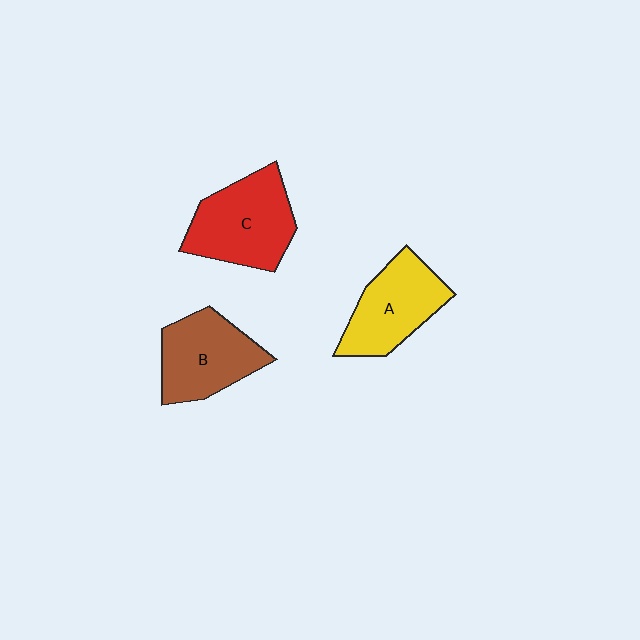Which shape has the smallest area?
Shape A (yellow).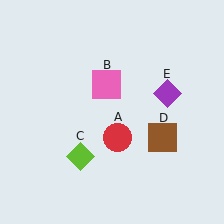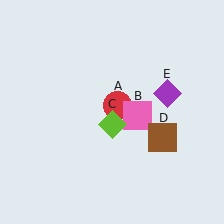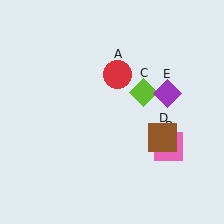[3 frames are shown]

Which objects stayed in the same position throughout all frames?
Brown square (object D) and purple diamond (object E) remained stationary.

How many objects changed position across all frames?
3 objects changed position: red circle (object A), pink square (object B), lime diamond (object C).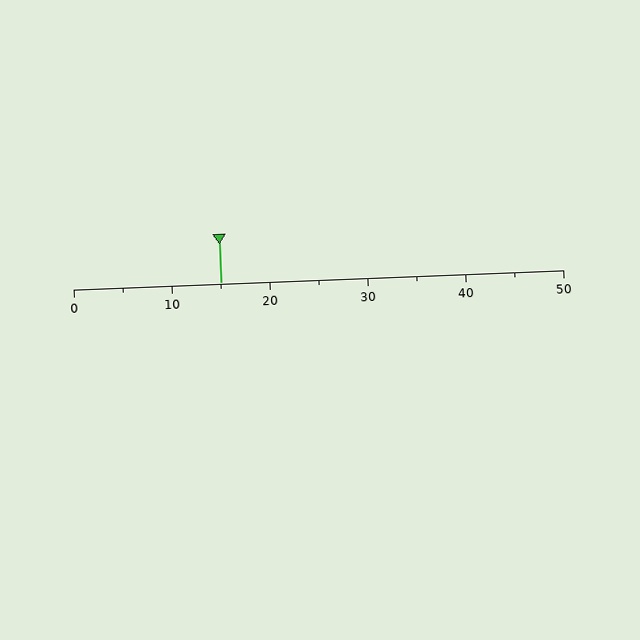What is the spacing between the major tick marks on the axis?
The major ticks are spaced 10 apart.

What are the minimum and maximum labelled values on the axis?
The axis runs from 0 to 50.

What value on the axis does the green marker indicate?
The marker indicates approximately 15.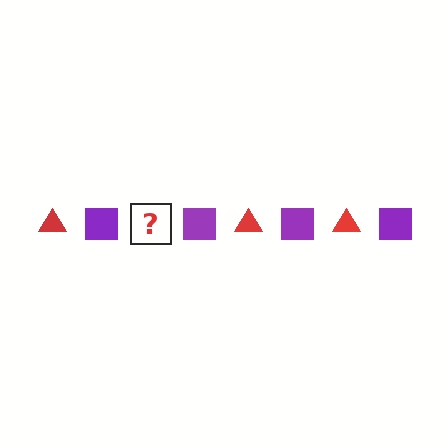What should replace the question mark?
The question mark should be replaced with a red triangle.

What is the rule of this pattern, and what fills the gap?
The rule is that the pattern alternates between red triangle and purple square. The gap should be filled with a red triangle.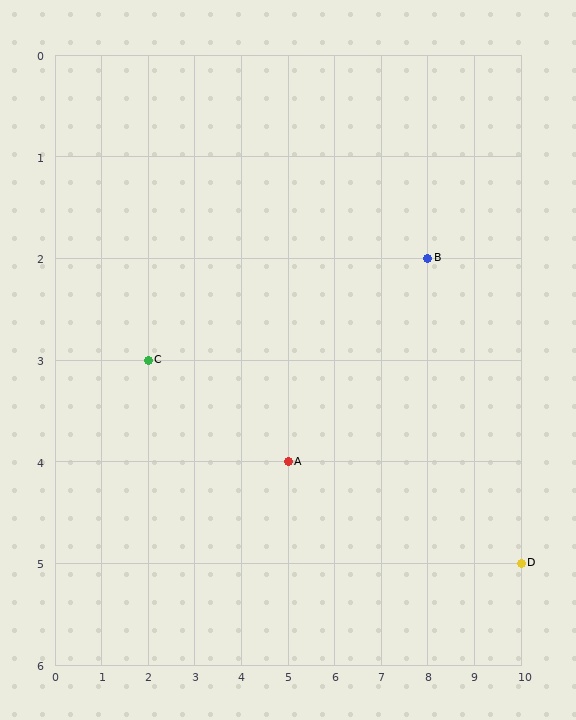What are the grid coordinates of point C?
Point C is at grid coordinates (2, 3).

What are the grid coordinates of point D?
Point D is at grid coordinates (10, 5).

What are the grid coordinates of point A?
Point A is at grid coordinates (5, 4).